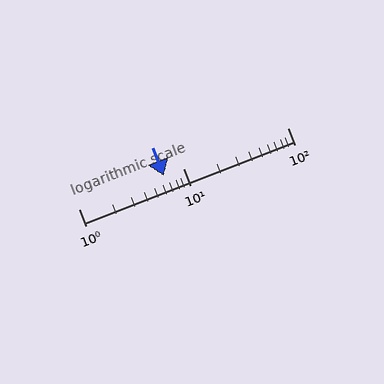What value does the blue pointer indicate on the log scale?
The pointer indicates approximately 6.6.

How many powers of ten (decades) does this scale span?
The scale spans 2 decades, from 1 to 100.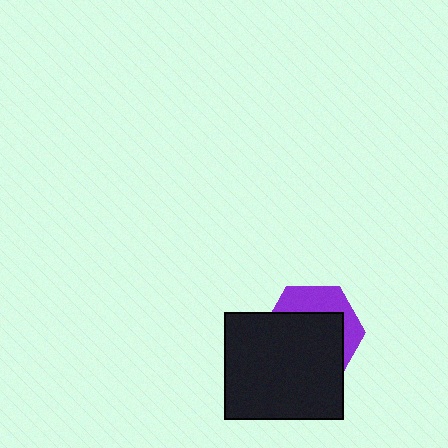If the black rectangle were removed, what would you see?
You would see the complete purple hexagon.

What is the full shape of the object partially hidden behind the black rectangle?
The partially hidden object is a purple hexagon.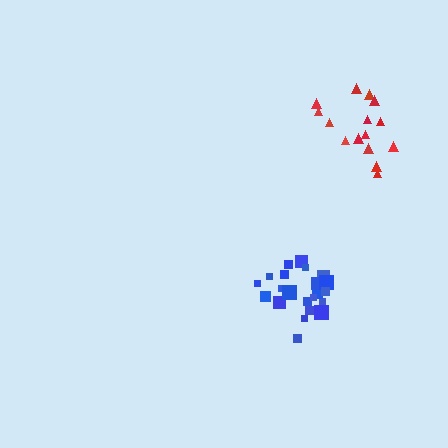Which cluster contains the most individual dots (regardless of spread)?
Blue (22).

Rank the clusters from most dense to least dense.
blue, red.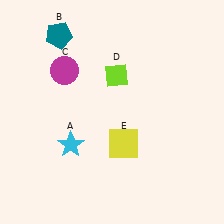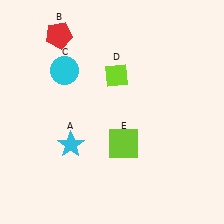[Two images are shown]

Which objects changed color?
B changed from teal to red. C changed from magenta to cyan. E changed from yellow to lime.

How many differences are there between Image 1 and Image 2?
There are 3 differences between the two images.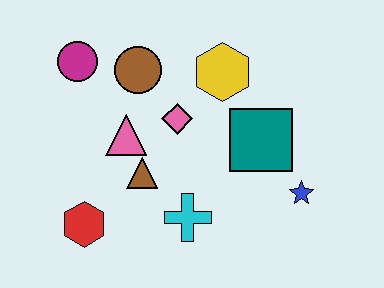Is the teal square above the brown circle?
No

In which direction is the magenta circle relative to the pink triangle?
The magenta circle is above the pink triangle.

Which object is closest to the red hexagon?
The brown triangle is closest to the red hexagon.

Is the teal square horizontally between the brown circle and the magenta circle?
No